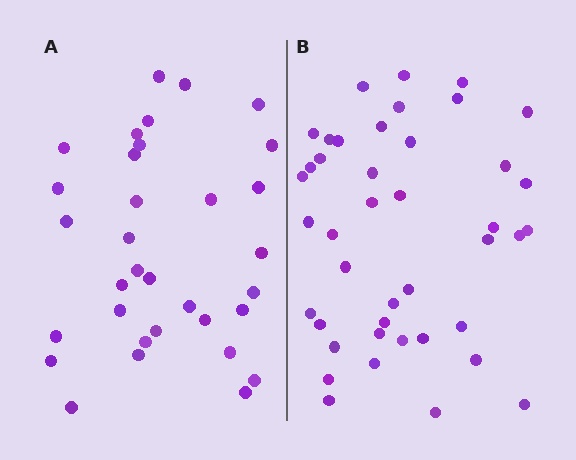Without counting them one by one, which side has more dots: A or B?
Region B (the right region) has more dots.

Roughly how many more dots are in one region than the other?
Region B has roughly 8 or so more dots than region A.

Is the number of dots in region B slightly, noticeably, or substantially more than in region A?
Region B has noticeably more, but not dramatically so. The ratio is roughly 1.3 to 1.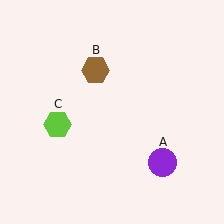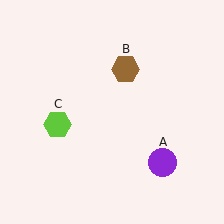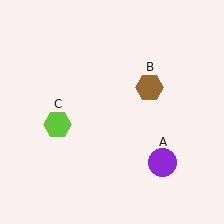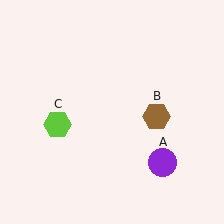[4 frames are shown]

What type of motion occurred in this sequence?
The brown hexagon (object B) rotated clockwise around the center of the scene.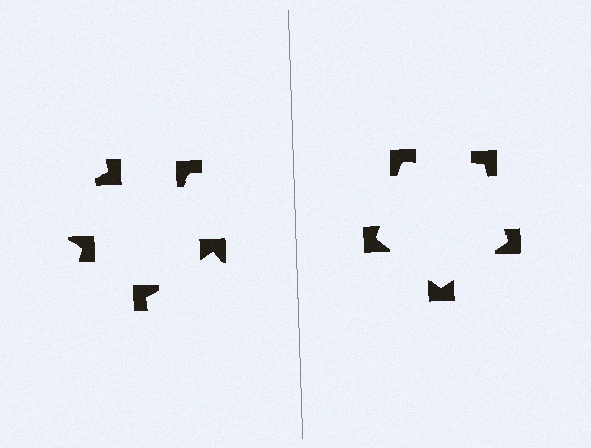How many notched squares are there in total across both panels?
10 — 5 on each side.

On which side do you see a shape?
An illusory pentagon appears on the right side. On the left side the wedge cuts are rotated, so no coherent shape forms.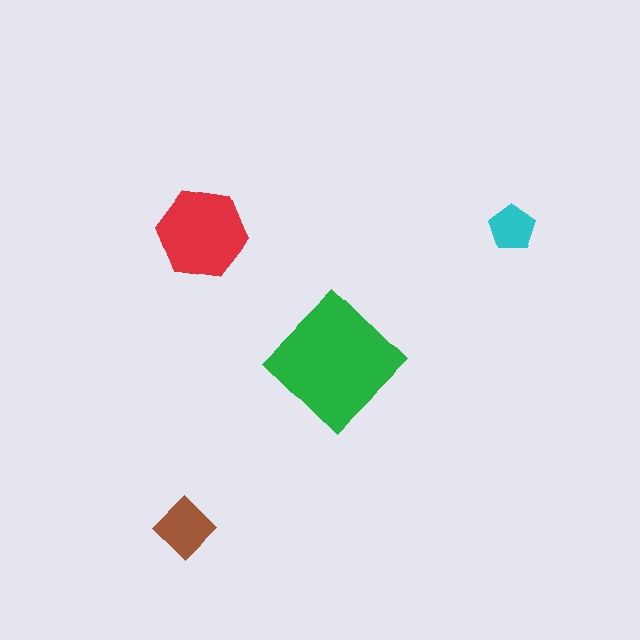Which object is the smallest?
The cyan pentagon.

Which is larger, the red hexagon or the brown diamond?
The red hexagon.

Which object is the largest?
The green diamond.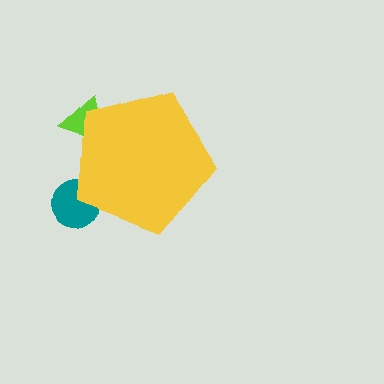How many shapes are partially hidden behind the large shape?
3 shapes are partially hidden.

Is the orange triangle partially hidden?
Yes, the orange triangle is partially hidden behind the yellow pentagon.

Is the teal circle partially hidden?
Yes, the teal circle is partially hidden behind the yellow pentagon.